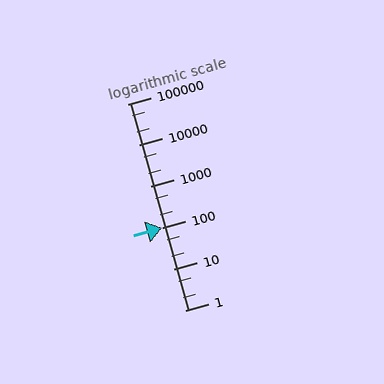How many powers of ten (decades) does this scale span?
The scale spans 5 decades, from 1 to 100000.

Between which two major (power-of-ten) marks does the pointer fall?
The pointer is between 100 and 1000.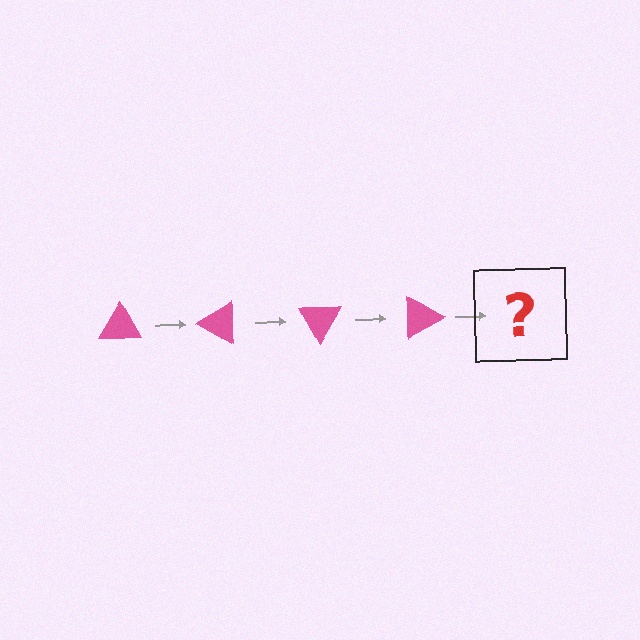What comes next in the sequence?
The next element should be a pink triangle rotated 120 degrees.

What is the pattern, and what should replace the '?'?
The pattern is that the triangle rotates 30 degrees each step. The '?' should be a pink triangle rotated 120 degrees.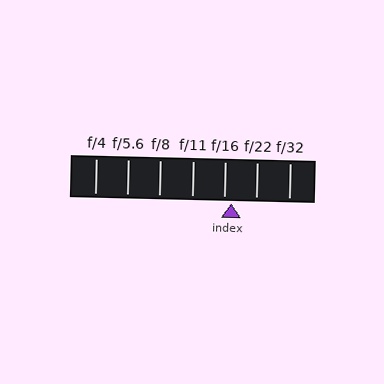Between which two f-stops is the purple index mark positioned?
The index mark is between f/16 and f/22.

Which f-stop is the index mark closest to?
The index mark is closest to f/16.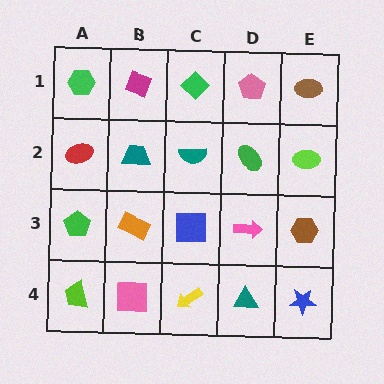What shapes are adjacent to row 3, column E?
A lime ellipse (row 2, column E), a blue star (row 4, column E), a pink arrow (row 3, column D).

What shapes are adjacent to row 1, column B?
A teal trapezoid (row 2, column B), a green hexagon (row 1, column A), a green diamond (row 1, column C).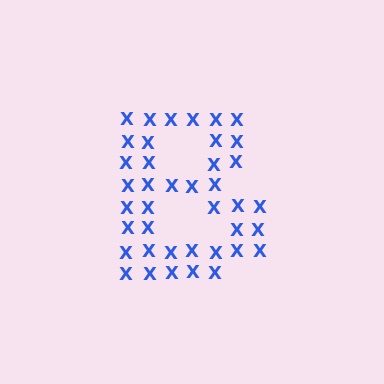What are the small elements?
The small elements are letter X's.